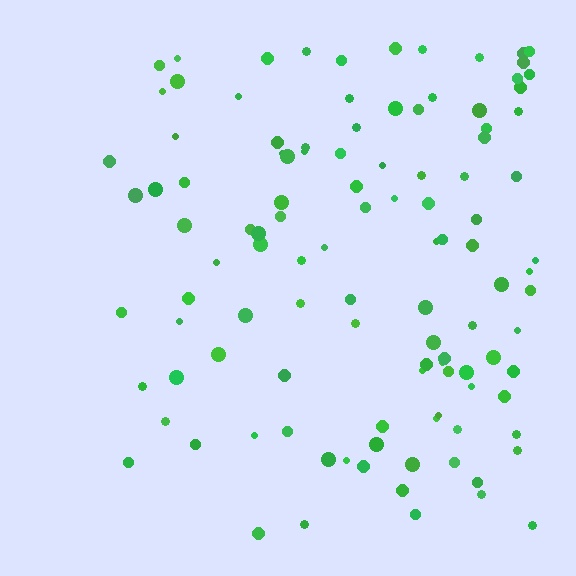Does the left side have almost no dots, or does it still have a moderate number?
Still a moderate number, just noticeably fewer than the right.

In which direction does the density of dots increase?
From left to right, with the right side densest.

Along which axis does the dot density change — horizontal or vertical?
Horizontal.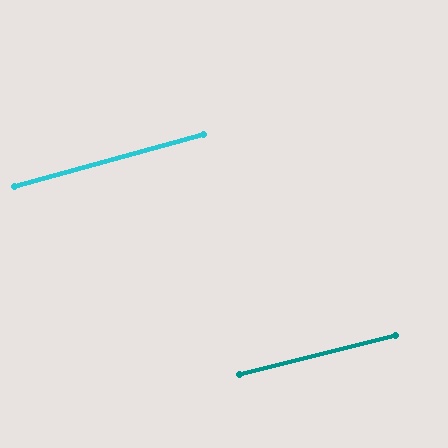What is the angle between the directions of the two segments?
Approximately 2 degrees.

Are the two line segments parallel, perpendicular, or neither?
Parallel — their directions differ by only 1.5°.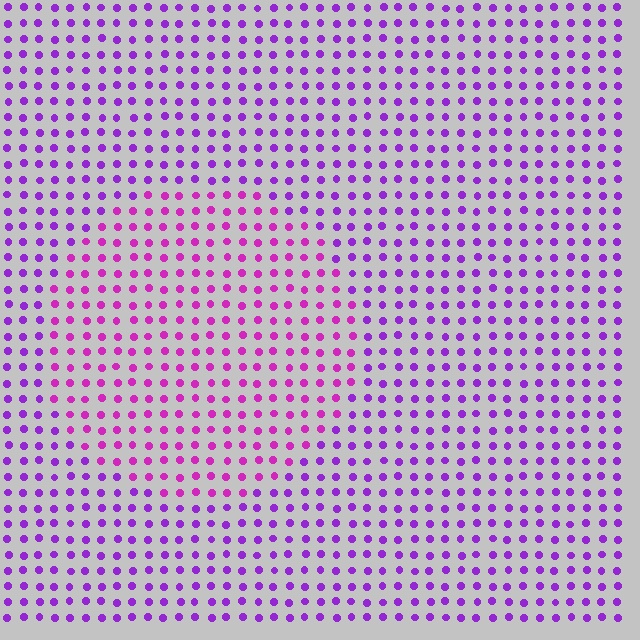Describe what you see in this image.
The image is filled with small purple elements in a uniform arrangement. A circle-shaped region is visible where the elements are tinted to a slightly different hue, forming a subtle color boundary.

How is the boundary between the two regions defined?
The boundary is defined purely by a slight shift in hue (about 29 degrees). Spacing, size, and orientation are identical on both sides.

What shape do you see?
I see a circle.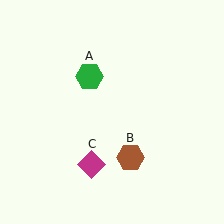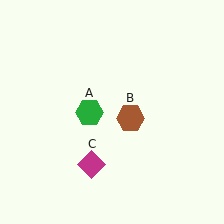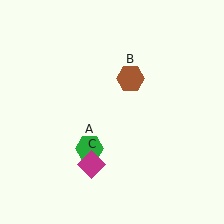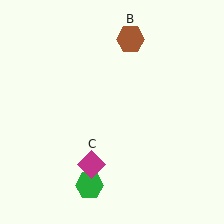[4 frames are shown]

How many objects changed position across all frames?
2 objects changed position: green hexagon (object A), brown hexagon (object B).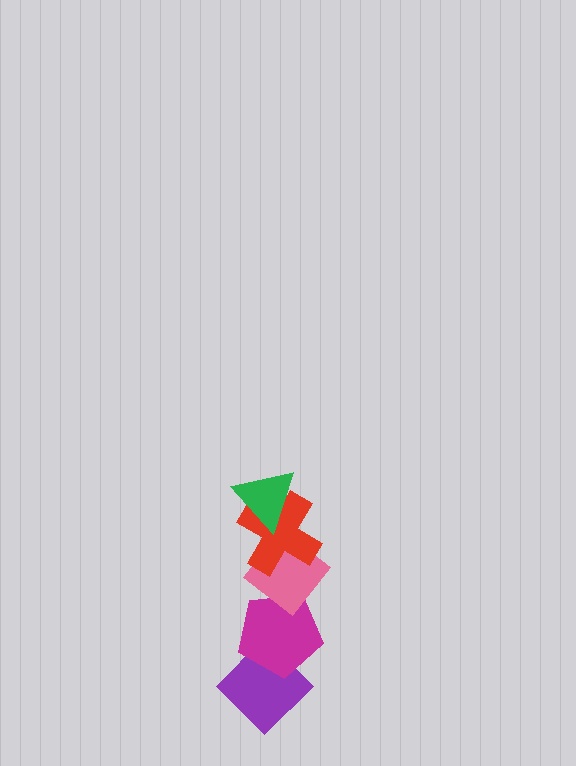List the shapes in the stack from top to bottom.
From top to bottom: the green triangle, the red cross, the pink diamond, the magenta pentagon, the purple diamond.